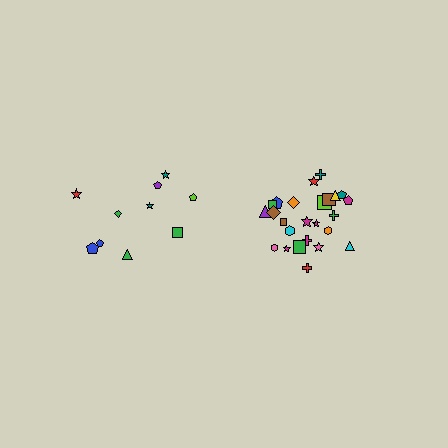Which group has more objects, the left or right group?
The right group.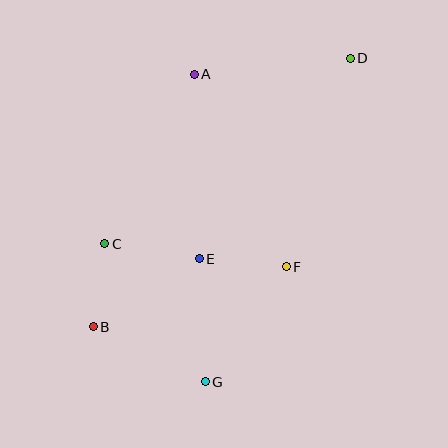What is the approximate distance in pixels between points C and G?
The distance between C and G is approximately 171 pixels.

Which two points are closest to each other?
Points B and C are closest to each other.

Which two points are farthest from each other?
Points B and D are farthest from each other.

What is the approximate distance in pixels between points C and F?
The distance between C and F is approximately 183 pixels.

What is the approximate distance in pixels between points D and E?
The distance between D and E is approximately 251 pixels.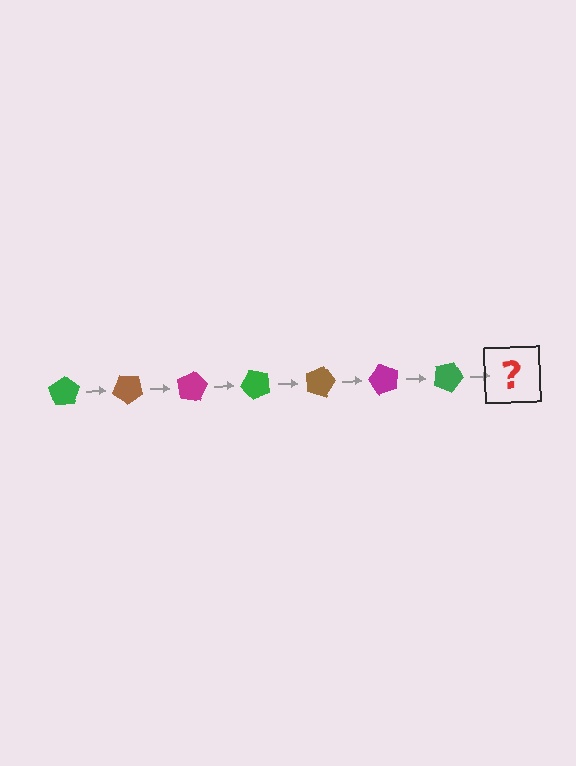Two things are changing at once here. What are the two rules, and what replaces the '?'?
The two rules are that it rotates 40 degrees each step and the color cycles through green, brown, and magenta. The '?' should be a brown pentagon, rotated 280 degrees from the start.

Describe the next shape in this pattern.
It should be a brown pentagon, rotated 280 degrees from the start.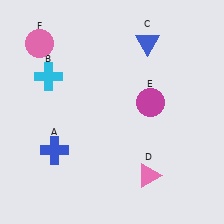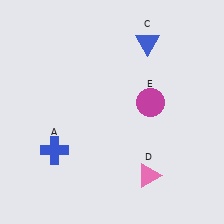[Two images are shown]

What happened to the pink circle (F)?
The pink circle (F) was removed in Image 2. It was in the top-left area of Image 1.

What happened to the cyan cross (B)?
The cyan cross (B) was removed in Image 2. It was in the top-left area of Image 1.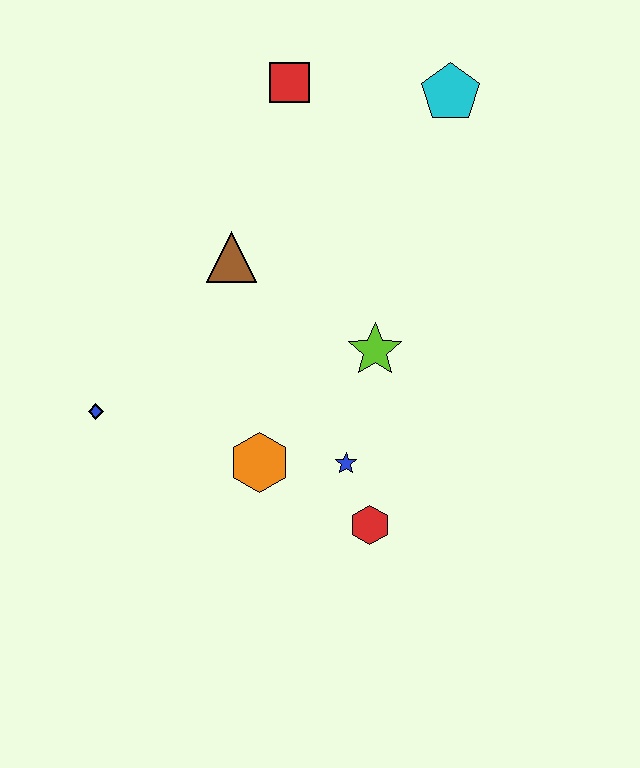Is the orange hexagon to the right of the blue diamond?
Yes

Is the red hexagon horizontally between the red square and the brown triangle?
No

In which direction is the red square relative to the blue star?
The red square is above the blue star.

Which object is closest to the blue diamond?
The orange hexagon is closest to the blue diamond.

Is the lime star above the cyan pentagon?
No